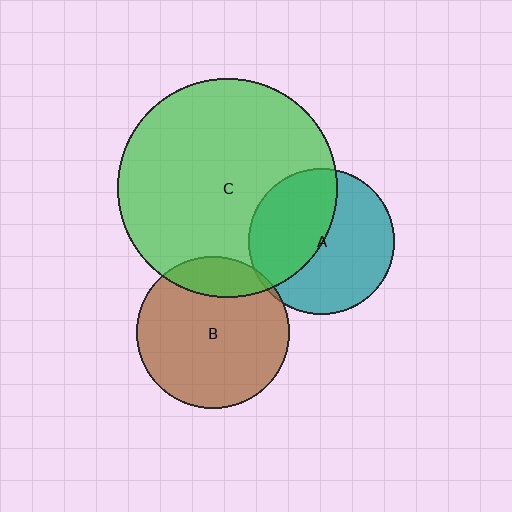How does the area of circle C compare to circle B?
Approximately 2.1 times.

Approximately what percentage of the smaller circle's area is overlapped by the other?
Approximately 45%.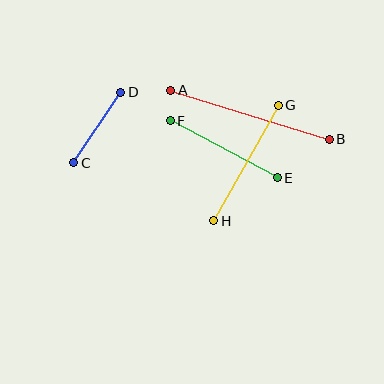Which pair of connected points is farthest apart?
Points A and B are farthest apart.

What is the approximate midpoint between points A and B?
The midpoint is at approximately (250, 115) pixels.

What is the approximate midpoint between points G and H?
The midpoint is at approximately (246, 163) pixels.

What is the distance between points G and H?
The distance is approximately 132 pixels.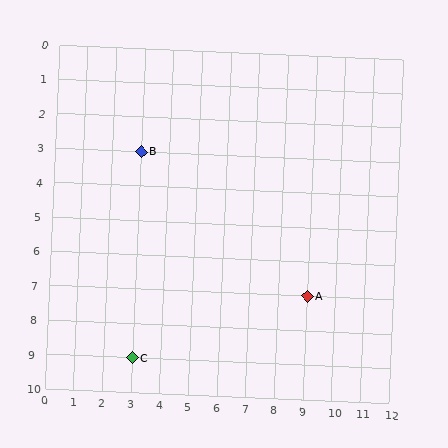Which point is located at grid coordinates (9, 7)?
Point A is at (9, 7).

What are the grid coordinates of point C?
Point C is at grid coordinates (3, 9).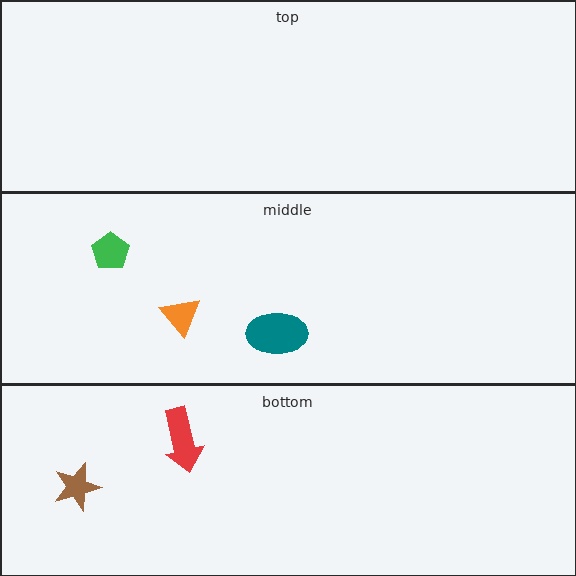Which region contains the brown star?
The bottom region.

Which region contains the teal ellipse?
The middle region.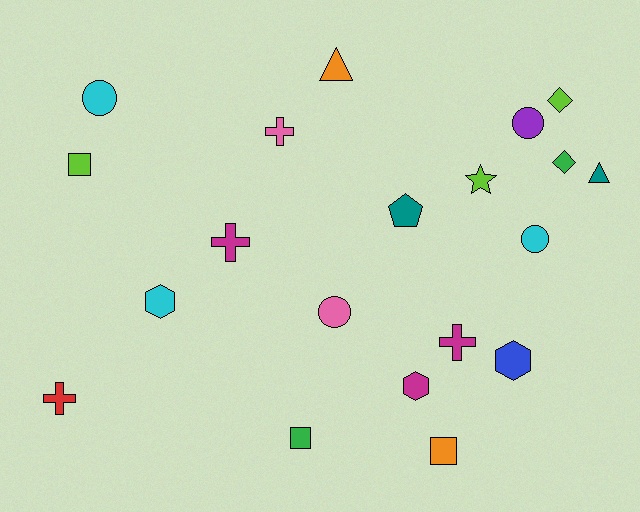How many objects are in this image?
There are 20 objects.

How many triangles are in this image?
There are 2 triangles.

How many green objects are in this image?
There are 2 green objects.